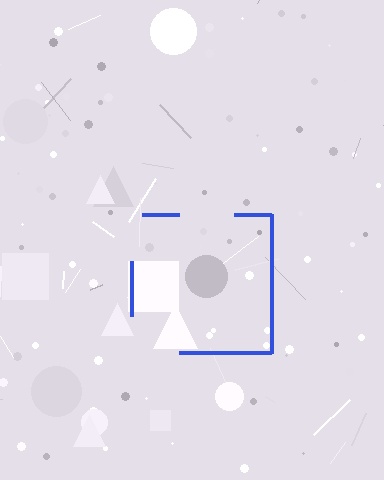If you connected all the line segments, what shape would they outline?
They would outline a square.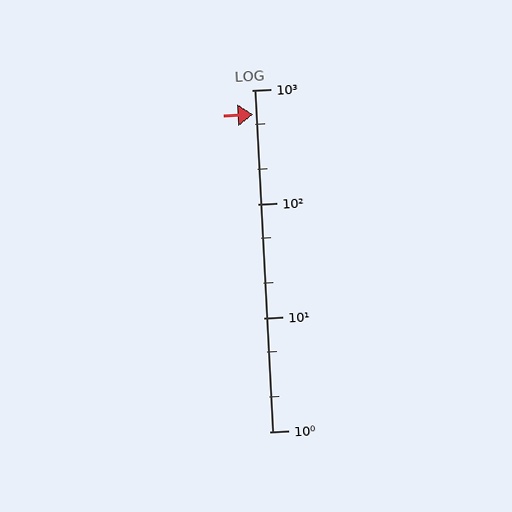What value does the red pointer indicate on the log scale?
The pointer indicates approximately 610.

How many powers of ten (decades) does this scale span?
The scale spans 3 decades, from 1 to 1000.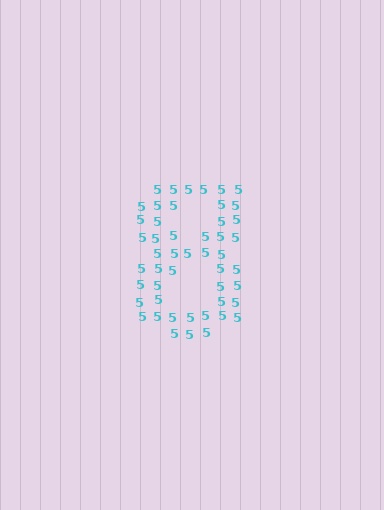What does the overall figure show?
The overall figure shows the digit 8.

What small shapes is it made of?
It is made of small digit 5's.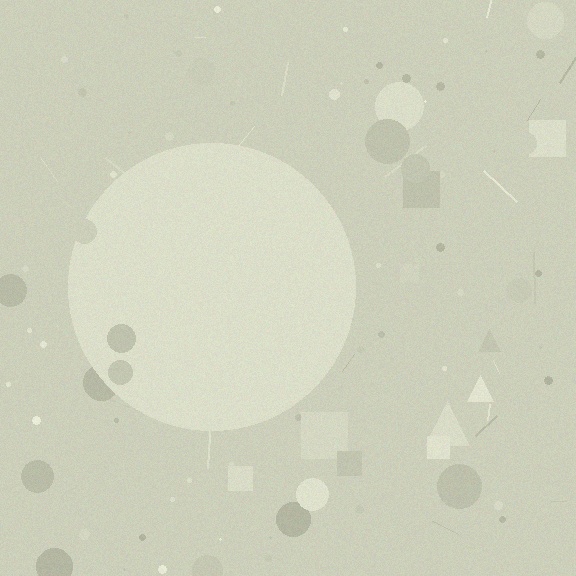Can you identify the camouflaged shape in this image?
The camouflaged shape is a circle.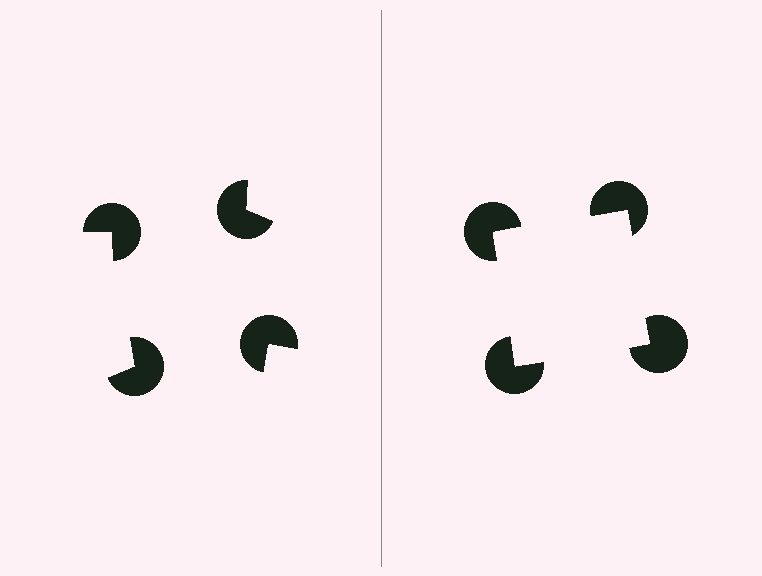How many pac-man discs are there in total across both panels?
8 — 4 on each side.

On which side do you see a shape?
An illusory square appears on the right side. On the left side the wedge cuts are rotated, so no coherent shape forms.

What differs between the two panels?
The pac-man discs are positioned identically on both sides; only the wedge orientations differ. On the right they align to a square; on the left they are misaligned.